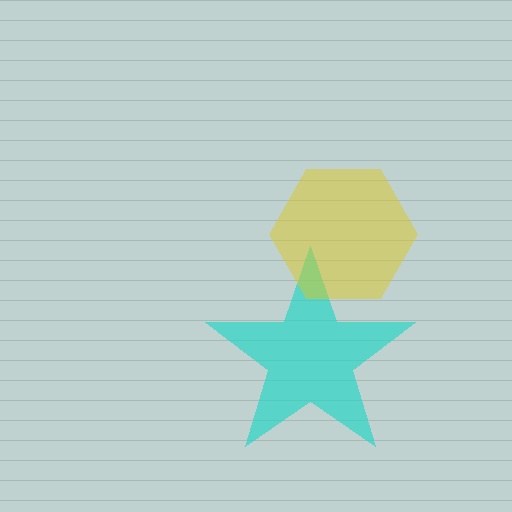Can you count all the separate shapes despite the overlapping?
Yes, there are 2 separate shapes.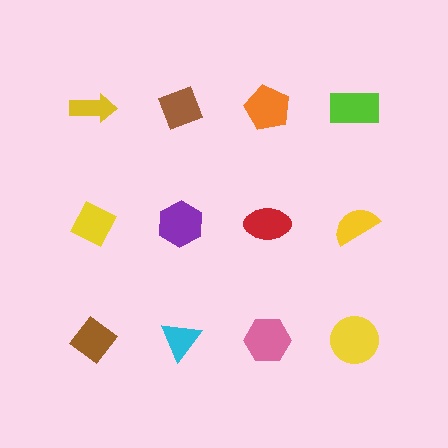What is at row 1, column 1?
A yellow arrow.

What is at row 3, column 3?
A pink hexagon.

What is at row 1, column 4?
A lime rectangle.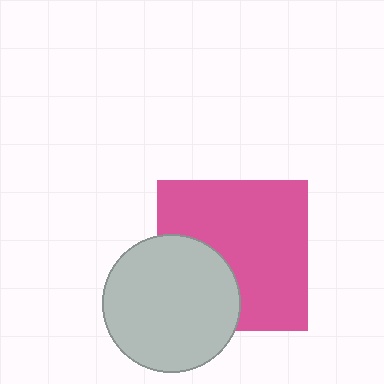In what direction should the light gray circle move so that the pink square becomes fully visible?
The light gray circle should move toward the lower-left. That is the shortest direction to clear the overlap and leave the pink square fully visible.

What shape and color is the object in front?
The object in front is a light gray circle.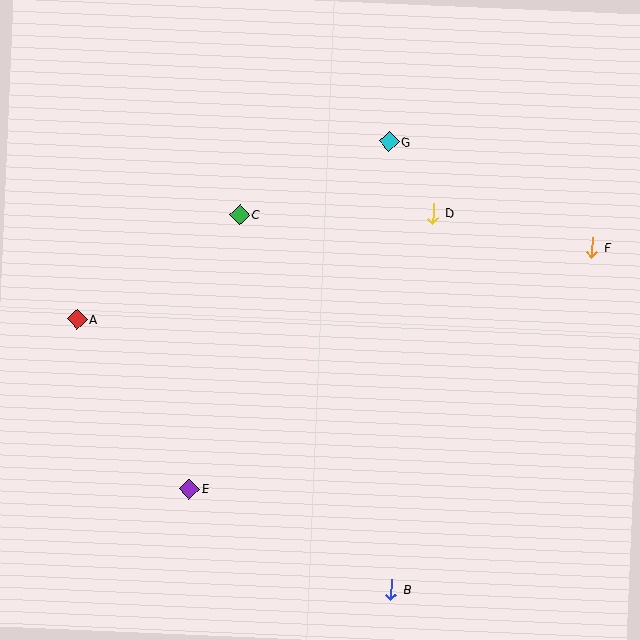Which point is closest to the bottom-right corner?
Point B is closest to the bottom-right corner.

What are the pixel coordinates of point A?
Point A is at (77, 319).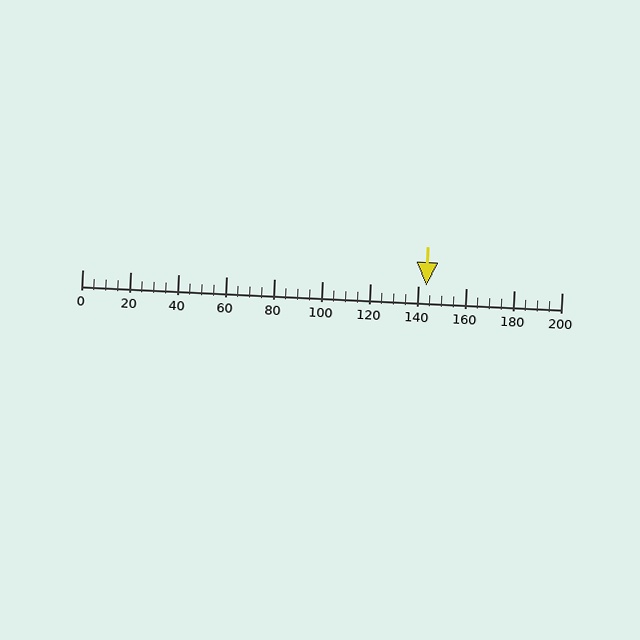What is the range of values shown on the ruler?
The ruler shows values from 0 to 200.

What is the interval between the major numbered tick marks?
The major tick marks are spaced 20 units apart.